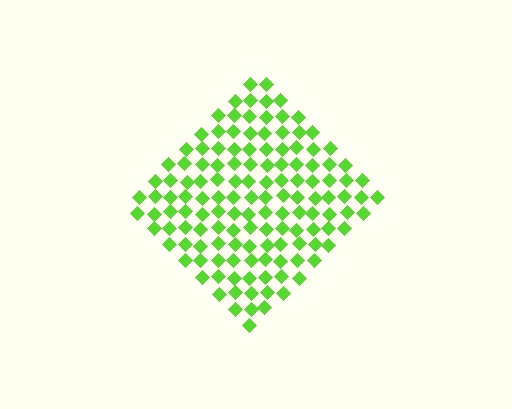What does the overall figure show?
The overall figure shows a diamond.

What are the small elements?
The small elements are diamonds.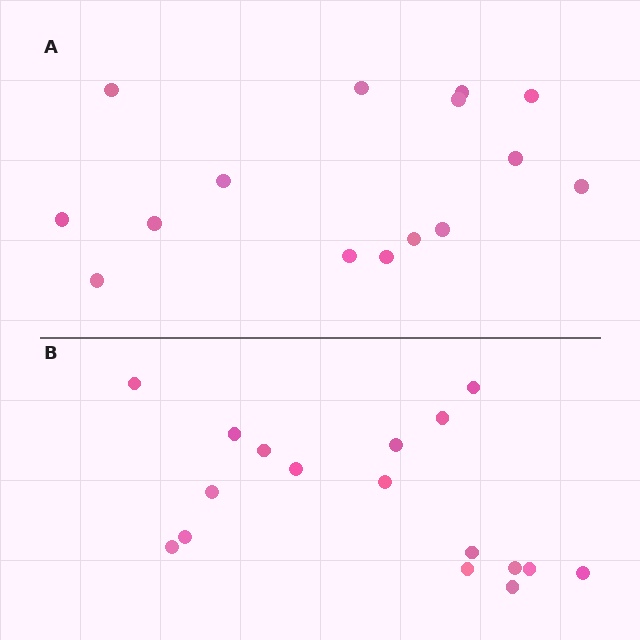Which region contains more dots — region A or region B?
Region B (the bottom region) has more dots.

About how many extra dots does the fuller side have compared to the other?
Region B has just a few more — roughly 2 or 3 more dots than region A.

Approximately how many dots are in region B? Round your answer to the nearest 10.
About 20 dots. (The exact count is 17, which rounds to 20.)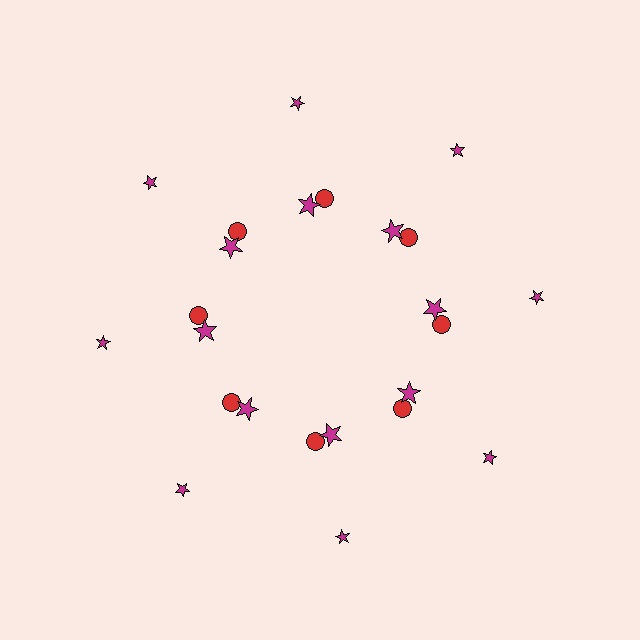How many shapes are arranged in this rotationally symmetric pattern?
There are 24 shapes, arranged in 8 groups of 3.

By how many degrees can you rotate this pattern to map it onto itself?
The pattern maps onto itself every 45 degrees of rotation.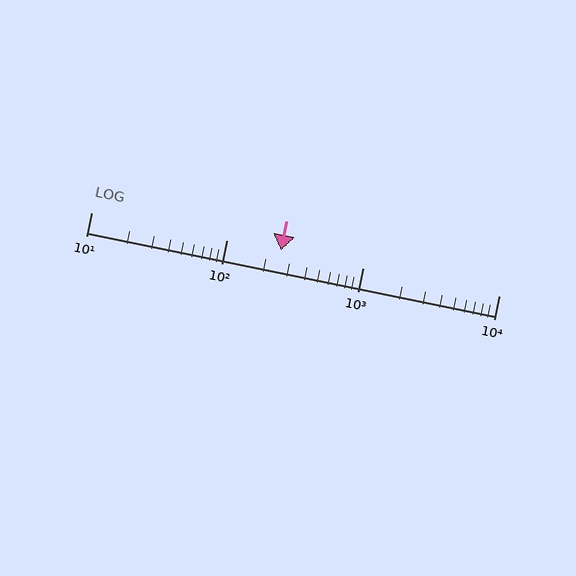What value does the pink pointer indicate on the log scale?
The pointer indicates approximately 250.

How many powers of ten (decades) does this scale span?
The scale spans 3 decades, from 10 to 10000.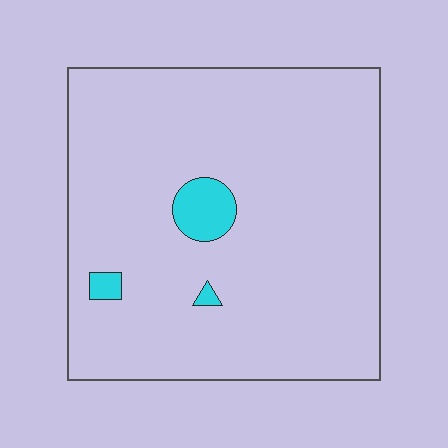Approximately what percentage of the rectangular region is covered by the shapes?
Approximately 5%.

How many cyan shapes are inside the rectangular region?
3.